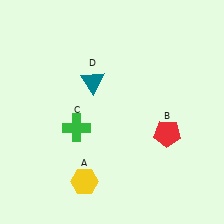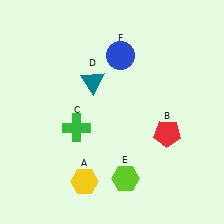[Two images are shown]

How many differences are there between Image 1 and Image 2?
There are 2 differences between the two images.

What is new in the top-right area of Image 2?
A blue circle (F) was added in the top-right area of Image 2.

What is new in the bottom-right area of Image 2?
A lime hexagon (E) was added in the bottom-right area of Image 2.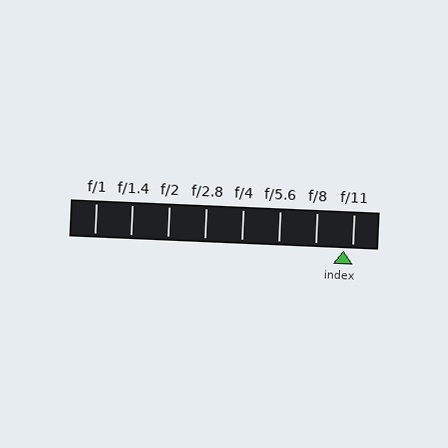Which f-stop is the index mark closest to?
The index mark is closest to f/11.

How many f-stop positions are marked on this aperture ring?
There are 8 f-stop positions marked.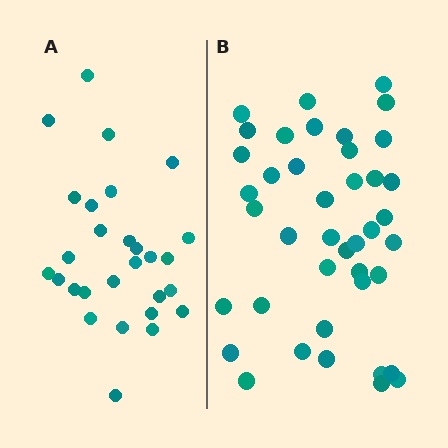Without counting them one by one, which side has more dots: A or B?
Region B (the right region) has more dots.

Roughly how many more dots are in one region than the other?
Region B has approximately 15 more dots than region A.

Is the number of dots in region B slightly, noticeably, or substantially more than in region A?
Region B has substantially more. The ratio is roughly 1.5 to 1.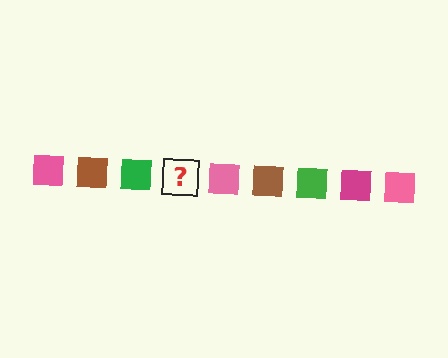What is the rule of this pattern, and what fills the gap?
The rule is that the pattern cycles through pink, brown, green, magenta squares. The gap should be filled with a magenta square.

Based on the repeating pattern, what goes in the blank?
The blank should be a magenta square.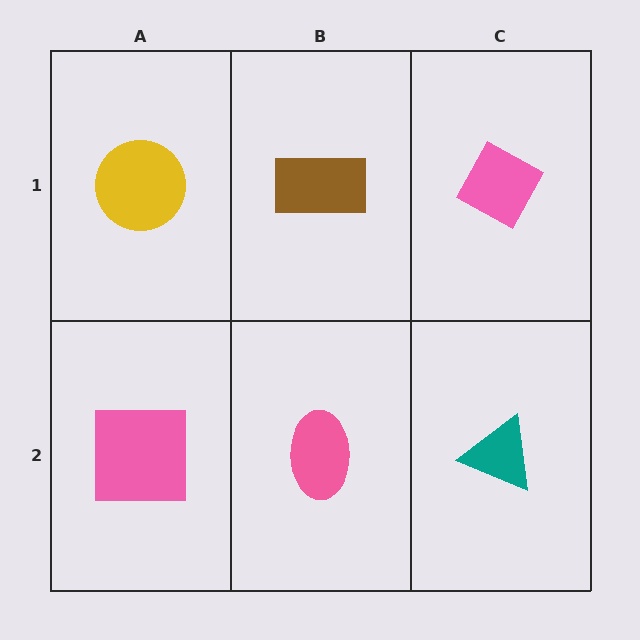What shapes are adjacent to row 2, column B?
A brown rectangle (row 1, column B), a pink square (row 2, column A), a teal triangle (row 2, column C).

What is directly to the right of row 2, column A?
A pink ellipse.